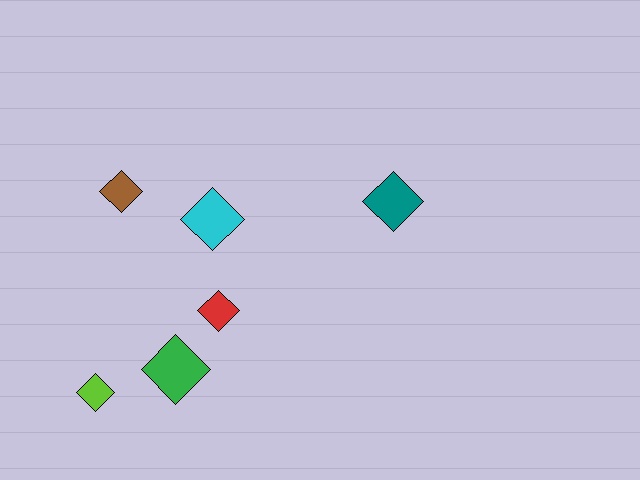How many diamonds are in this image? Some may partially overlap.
There are 6 diamonds.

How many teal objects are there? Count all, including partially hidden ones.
There is 1 teal object.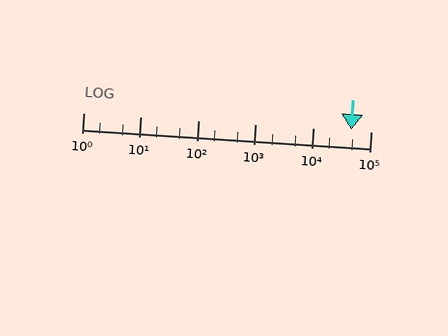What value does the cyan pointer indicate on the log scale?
The pointer indicates approximately 45000.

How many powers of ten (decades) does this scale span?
The scale spans 5 decades, from 1 to 100000.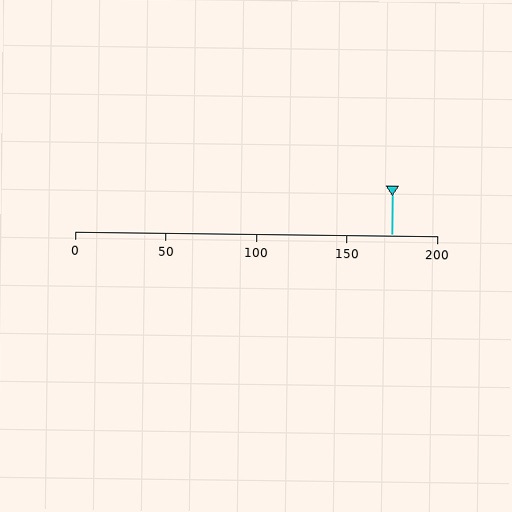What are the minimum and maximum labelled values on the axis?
The axis runs from 0 to 200.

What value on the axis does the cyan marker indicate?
The marker indicates approximately 175.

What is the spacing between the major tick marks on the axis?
The major ticks are spaced 50 apart.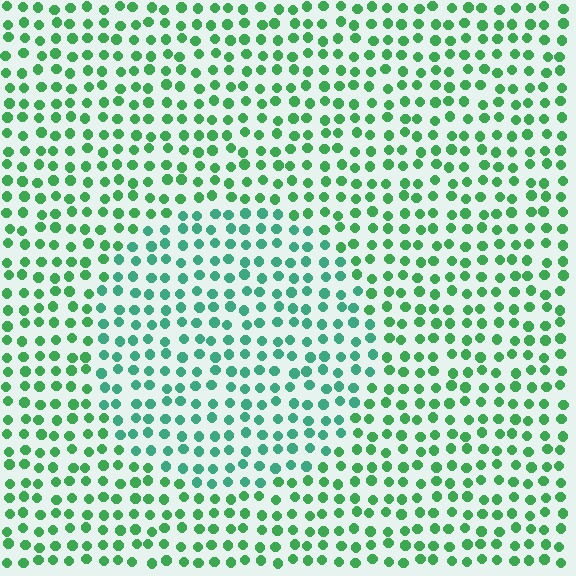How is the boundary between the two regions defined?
The boundary is defined purely by a slight shift in hue (about 28 degrees). Spacing, size, and orientation are identical on both sides.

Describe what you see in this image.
The image is filled with small green elements in a uniform arrangement. A circle-shaped region is visible where the elements are tinted to a slightly different hue, forming a subtle color boundary.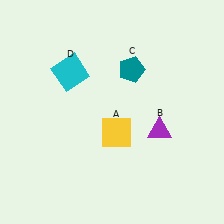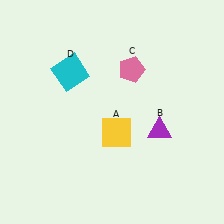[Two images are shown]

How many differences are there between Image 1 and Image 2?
There is 1 difference between the two images.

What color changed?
The pentagon (C) changed from teal in Image 1 to pink in Image 2.